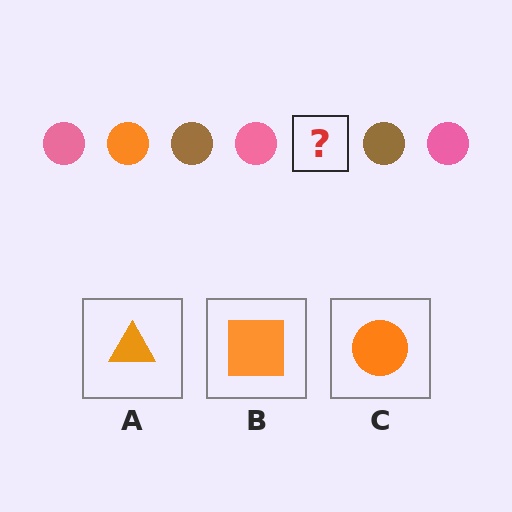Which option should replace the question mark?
Option C.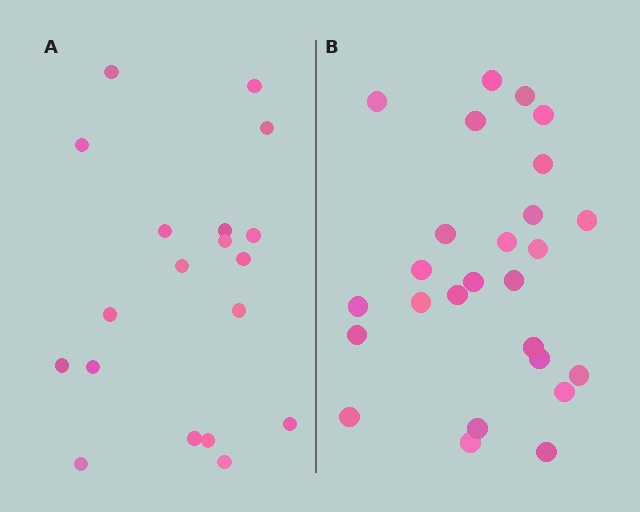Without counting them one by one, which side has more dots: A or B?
Region B (the right region) has more dots.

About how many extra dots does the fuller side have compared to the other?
Region B has roughly 8 or so more dots than region A.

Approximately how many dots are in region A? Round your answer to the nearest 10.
About 20 dots. (The exact count is 19, which rounds to 20.)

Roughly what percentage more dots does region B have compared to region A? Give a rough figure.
About 35% more.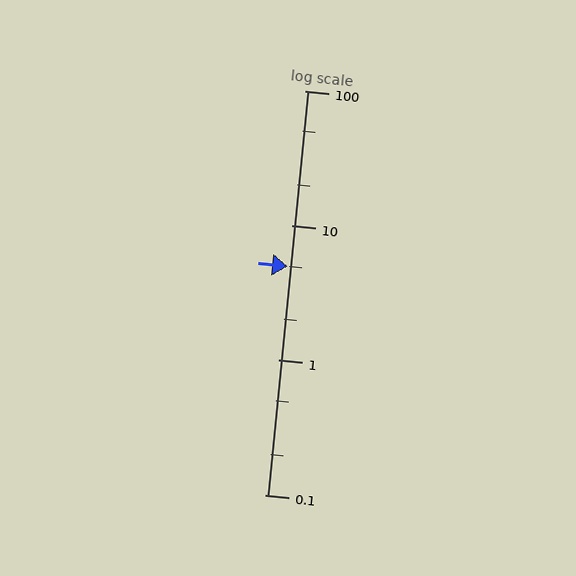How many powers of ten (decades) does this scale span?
The scale spans 3 decades, from 0.1 to 100.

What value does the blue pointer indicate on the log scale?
The pointer indicates approximately 5.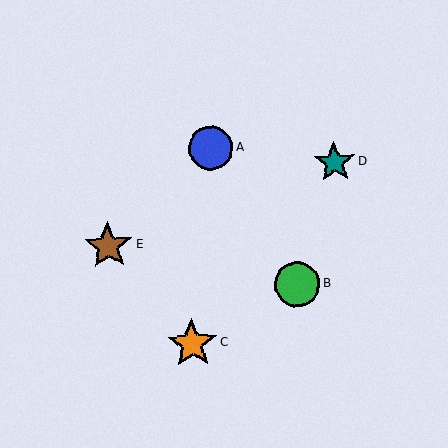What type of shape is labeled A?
Shape A is a blue circle.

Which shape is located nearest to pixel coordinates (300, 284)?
The green circle (labeled B) at (297, 285) is nearest to that location.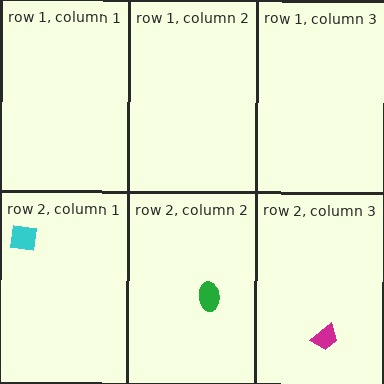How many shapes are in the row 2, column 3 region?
1.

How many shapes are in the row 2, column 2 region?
1.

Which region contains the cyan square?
The row 2, column 1 region.